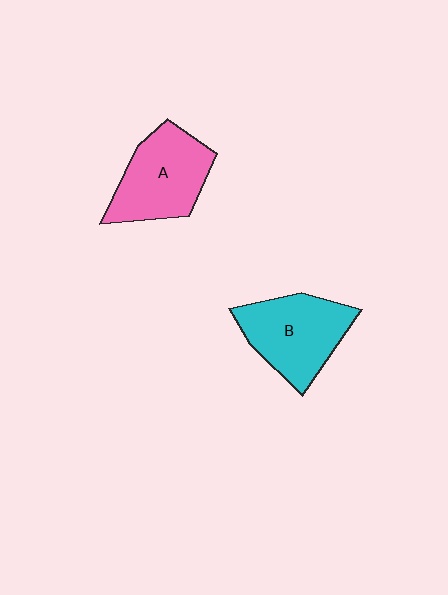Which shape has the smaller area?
Shape A (pink).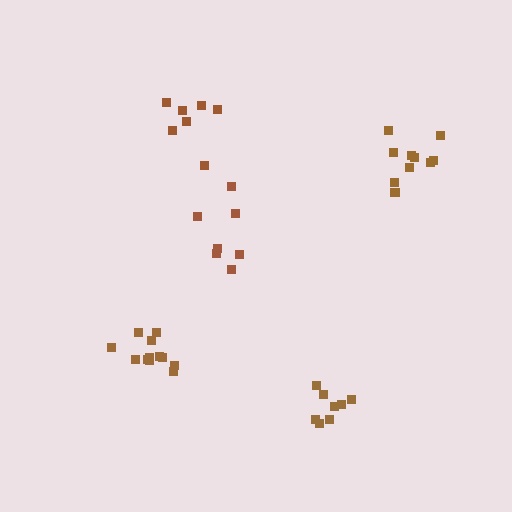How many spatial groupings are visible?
There are 5 spatial groupings.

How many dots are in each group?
Group 1: 12 dots, Group 2: 8 dots, Group 3: 7 dots, Group 4: 10 dots, Group 5: 7 dots (44 total).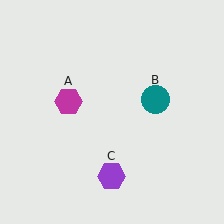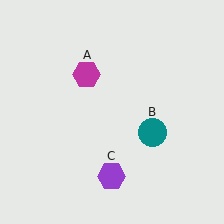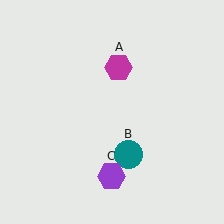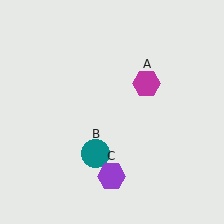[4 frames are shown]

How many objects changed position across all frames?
2 objects changed position: magenta hexagon (object A), teal circle (object B).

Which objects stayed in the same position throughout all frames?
Purple hexagon (object C) remained stationary.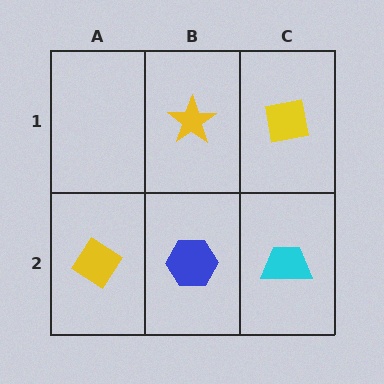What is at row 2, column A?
A yellow diamond.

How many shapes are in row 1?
2 shapes.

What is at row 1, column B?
A yellow star.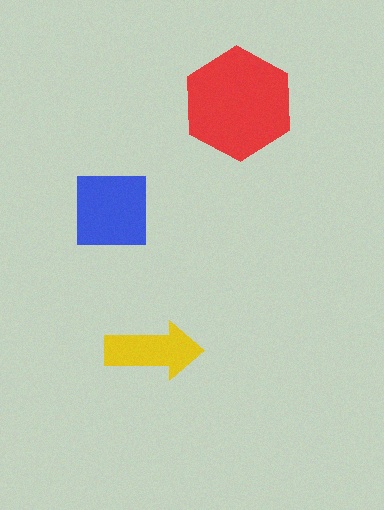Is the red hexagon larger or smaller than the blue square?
Larger.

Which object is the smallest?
The yellow arrow.